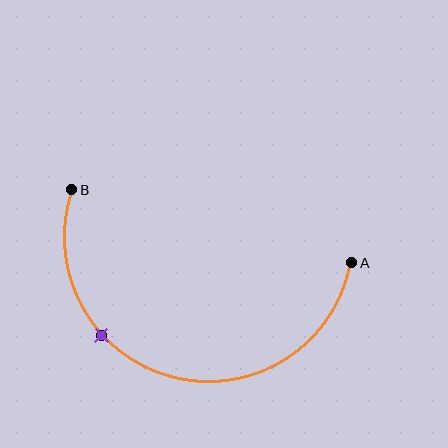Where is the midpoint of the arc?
The arc midpoint is the point on the curve farthest from the straight line joining A and B. It sits below that line.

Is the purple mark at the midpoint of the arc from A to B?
No. The purple mark lies on the arc but is closer to endpoint B. The arc midpoint would be at the point on the curve equidistant along the arc from both A and B.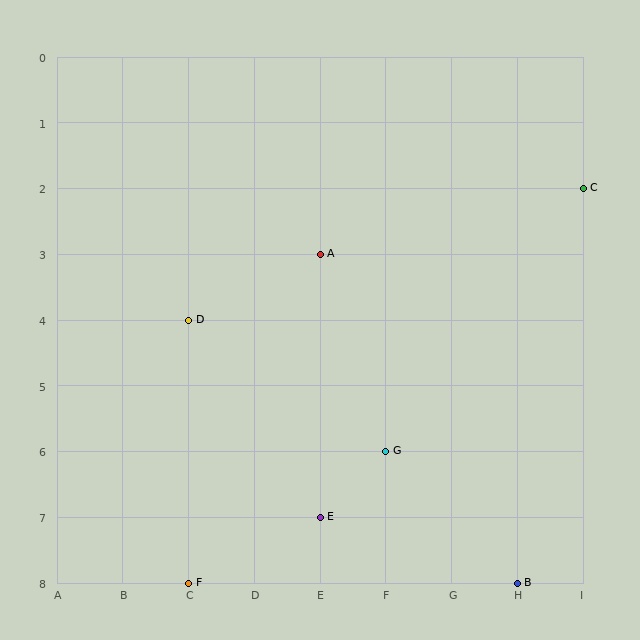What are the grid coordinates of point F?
Point F is at grid coordinates (C, 8).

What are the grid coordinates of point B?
Point B is at grid coordinates (H, 8).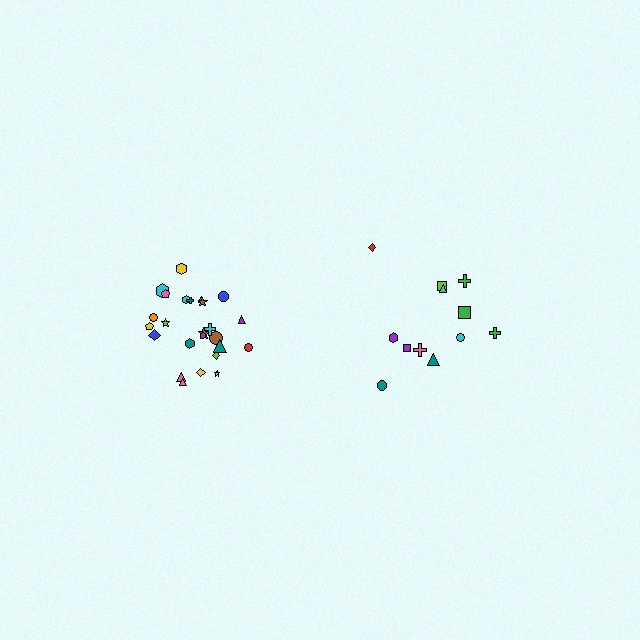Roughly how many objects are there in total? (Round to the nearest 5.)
Roughly 35 objects in total.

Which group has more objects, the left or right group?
The left group.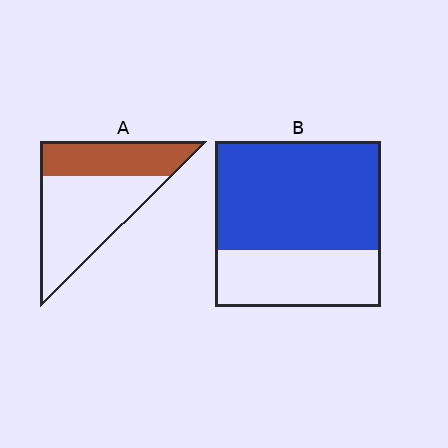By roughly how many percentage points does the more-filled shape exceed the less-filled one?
By roughly 30 percentage points (B over A).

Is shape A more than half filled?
No.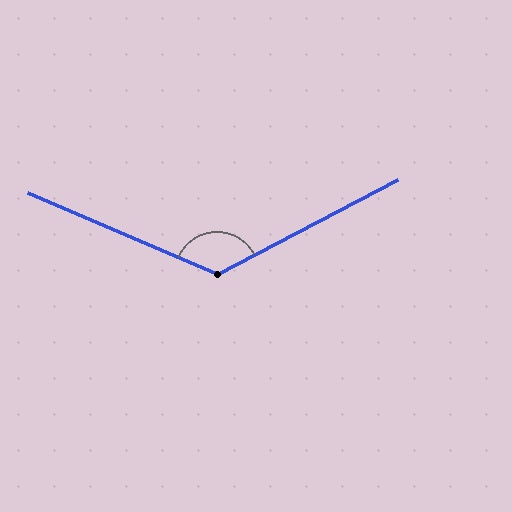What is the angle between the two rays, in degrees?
Approximately 129 degrees.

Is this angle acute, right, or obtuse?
It is obtuse.